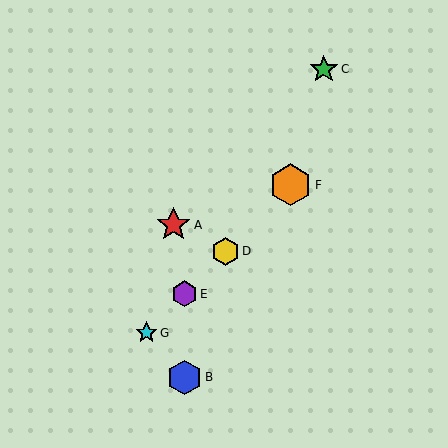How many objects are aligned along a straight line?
4 objects (D, E, F, G) are aligned along a straight line.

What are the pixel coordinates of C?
Object C is at (324, 69).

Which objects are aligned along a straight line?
Objects D, E, F, G are aligned along a straight line.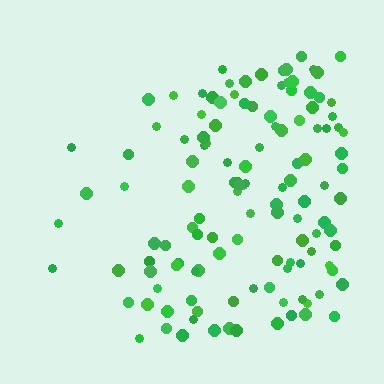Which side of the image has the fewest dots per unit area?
The left.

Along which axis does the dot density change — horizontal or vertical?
Horizontal.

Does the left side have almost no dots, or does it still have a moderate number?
Still a moderate number, just noticeably fewer than the right.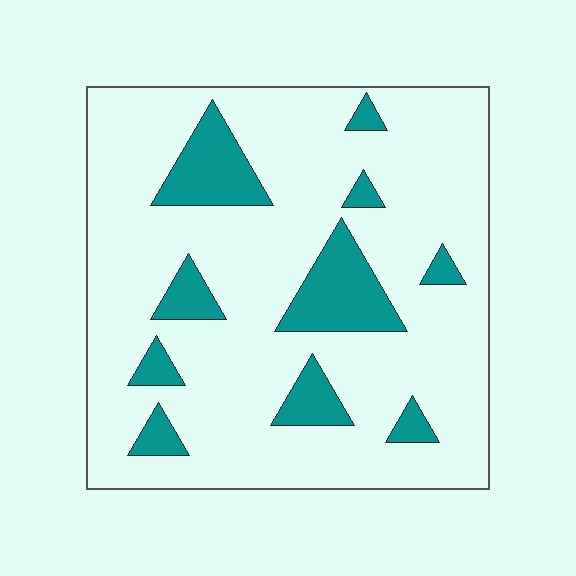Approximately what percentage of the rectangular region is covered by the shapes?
Approximately 15%.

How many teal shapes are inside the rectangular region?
10.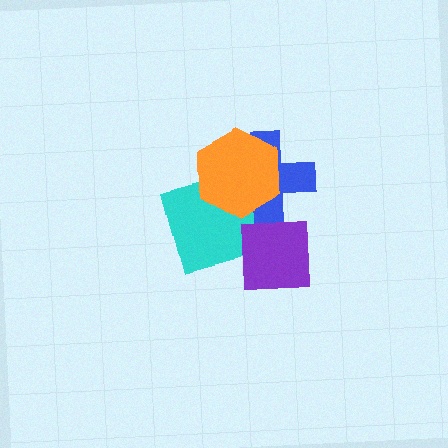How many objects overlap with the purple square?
0 objects overlap with the purple square.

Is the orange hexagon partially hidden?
No, no other shape covers it.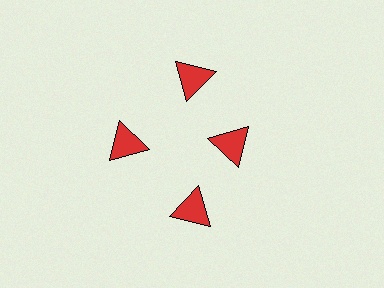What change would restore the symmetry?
The symmetry would be restored by moving it outward, back onto the ring so that all 4 triangles sit at equal angles and equal distance from the center.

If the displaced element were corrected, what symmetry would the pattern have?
It would have 4-fold rotational symmetry — the pattern would map onto itself every 90 degrees.